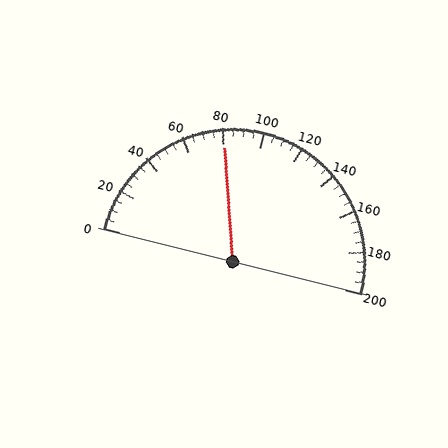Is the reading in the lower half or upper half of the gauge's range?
The reading is in the lower half of the range (0 to 200).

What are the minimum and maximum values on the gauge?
The gauge ranges from 0 to 200.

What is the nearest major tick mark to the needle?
The nearest major tick mark is 80.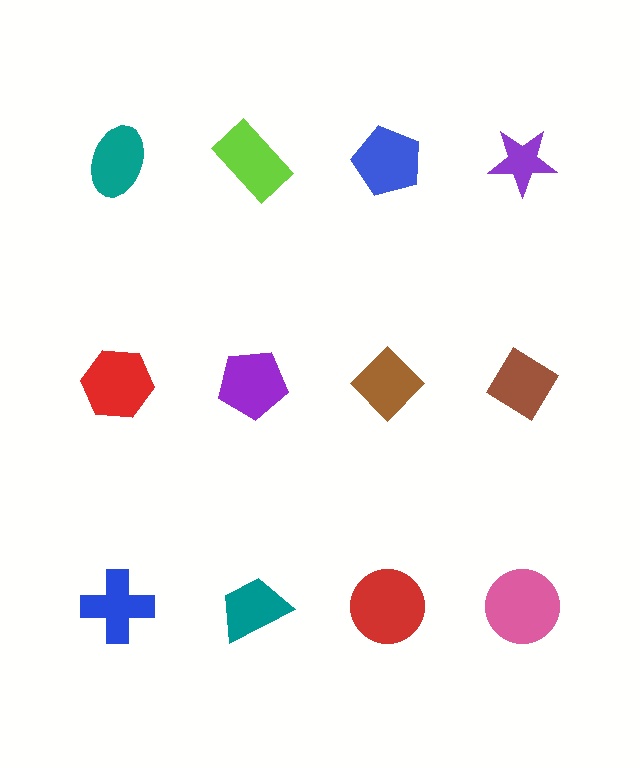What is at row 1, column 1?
A teal ellipse.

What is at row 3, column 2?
A teal trapezoid.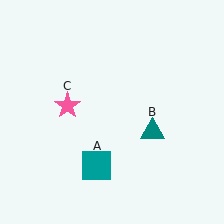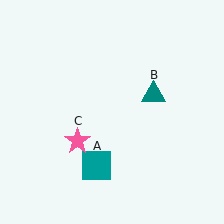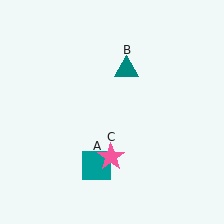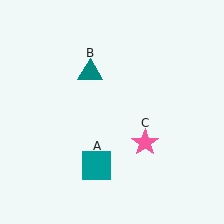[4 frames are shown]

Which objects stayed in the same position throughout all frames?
Teal square (object A) remained stationary.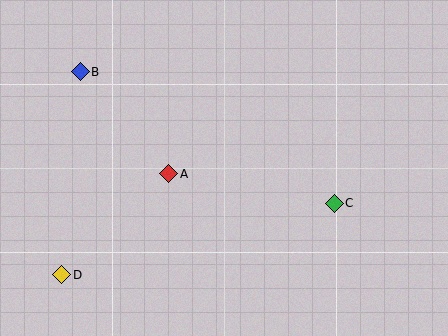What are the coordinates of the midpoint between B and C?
The midpoint between B and C is at (207, 138).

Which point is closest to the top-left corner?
Point B is closest to the top-left corner.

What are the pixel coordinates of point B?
Point B is at (80, 72).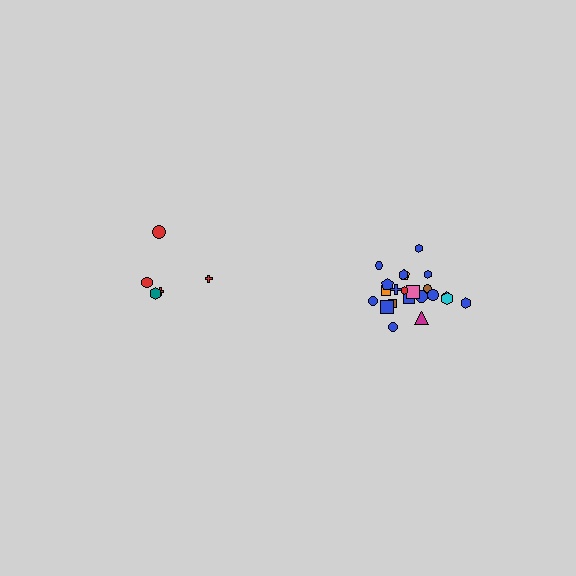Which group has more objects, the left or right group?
The right group.